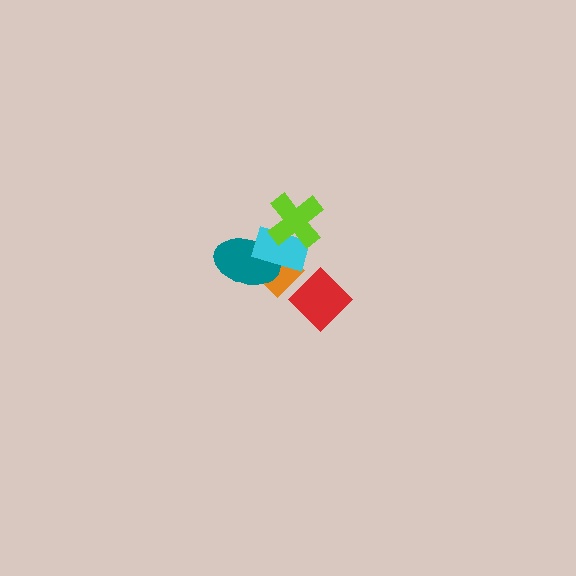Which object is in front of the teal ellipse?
The cyan rectangle is in front of the teal ellipse.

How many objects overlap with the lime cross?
1 object overlaps with the lime cross.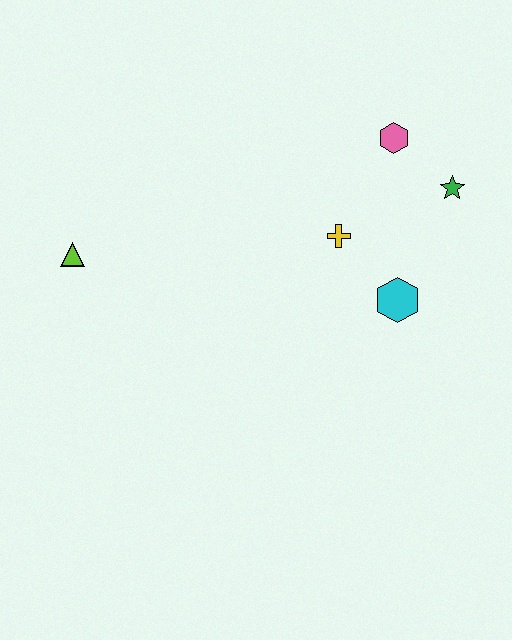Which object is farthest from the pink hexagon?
The lime triangle is farthest from the pink hexagon.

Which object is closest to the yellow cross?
The cyan hexagon is closest to the yellow cross.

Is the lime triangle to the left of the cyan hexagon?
Yes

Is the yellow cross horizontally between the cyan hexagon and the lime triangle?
Yes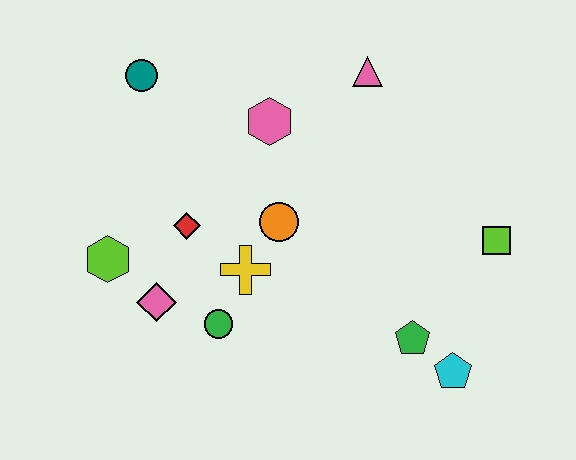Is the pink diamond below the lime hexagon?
Yes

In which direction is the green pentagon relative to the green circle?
The green pentagon is to the right of the green circle.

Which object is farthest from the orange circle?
The cyan pentagon is farthest from the orange circle.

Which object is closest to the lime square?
The green pentagon is closest to the lime square.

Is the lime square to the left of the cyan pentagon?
No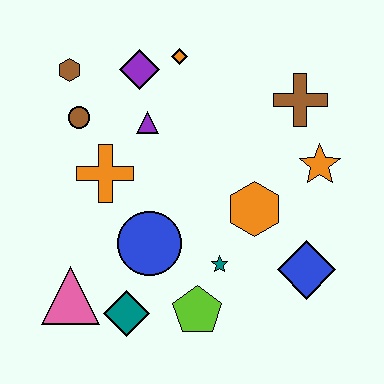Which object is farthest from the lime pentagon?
The brown hexagon is farthest from the lime pentagon.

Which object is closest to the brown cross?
The orange star is closest to the brown cross.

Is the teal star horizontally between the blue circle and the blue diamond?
Yes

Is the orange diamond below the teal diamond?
No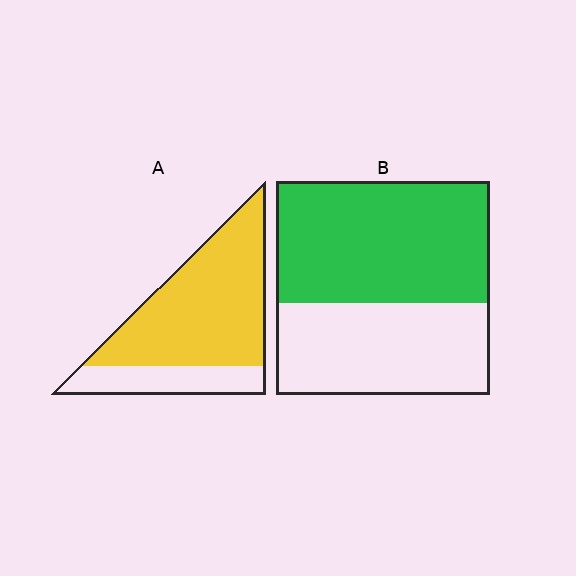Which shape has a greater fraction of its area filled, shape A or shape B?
Shape A.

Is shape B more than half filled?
Yes.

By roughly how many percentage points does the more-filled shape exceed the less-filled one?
By roughly 20 percentage points (A over B).